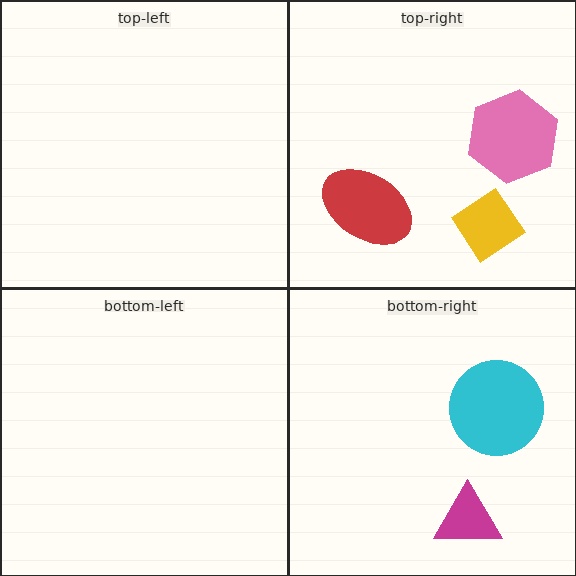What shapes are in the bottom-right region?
The magenta triangle, the cyan circle.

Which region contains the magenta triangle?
The bottom-right region.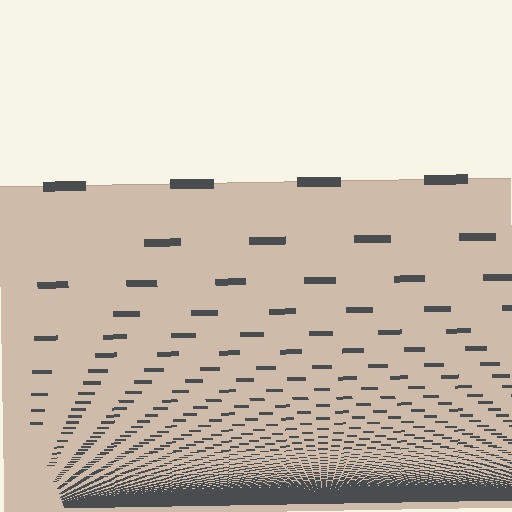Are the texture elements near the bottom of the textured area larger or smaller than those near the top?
Smaller. The gradient is inverted — elements near the bottom are smaller and denser.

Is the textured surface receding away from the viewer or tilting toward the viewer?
The surface appears to tilt toward the viewer. Texture elements get larger and sparser toward the top.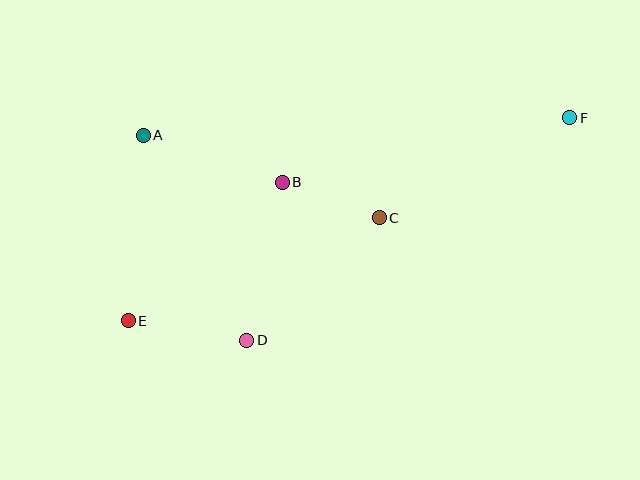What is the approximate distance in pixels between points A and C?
The distance between A and C is approximately 250 pixels.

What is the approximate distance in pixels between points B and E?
The distance between B and E is approximately 208 pixels.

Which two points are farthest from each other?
Points E and F are farthest from each other.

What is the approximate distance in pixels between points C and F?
The distance between C and F is approximately 215 pixels.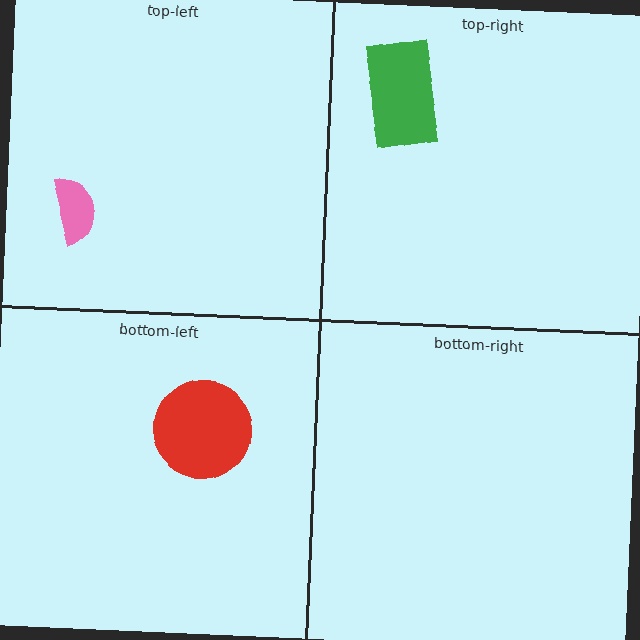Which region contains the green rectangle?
The top-right region.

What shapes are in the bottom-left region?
The red circle.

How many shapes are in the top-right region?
1.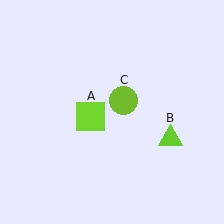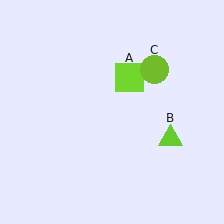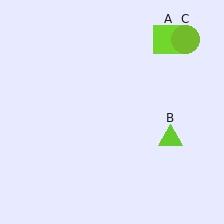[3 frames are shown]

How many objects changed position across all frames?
2 objects changed position: lime square (object A), lime circle (object C).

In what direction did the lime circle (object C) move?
The lime circle (object C) moved up and to the right.